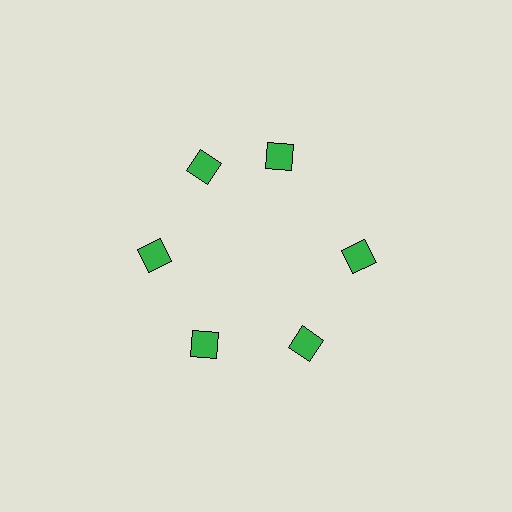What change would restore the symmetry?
The symmetry would be restored by rotating it back into even spacing with its neighbors so that all 6 squares sit at equal angles and equal distance from the center.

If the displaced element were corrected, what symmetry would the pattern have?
It would have 6-fold rotational symmetry — the pattern would map onto itself every 60 degrees.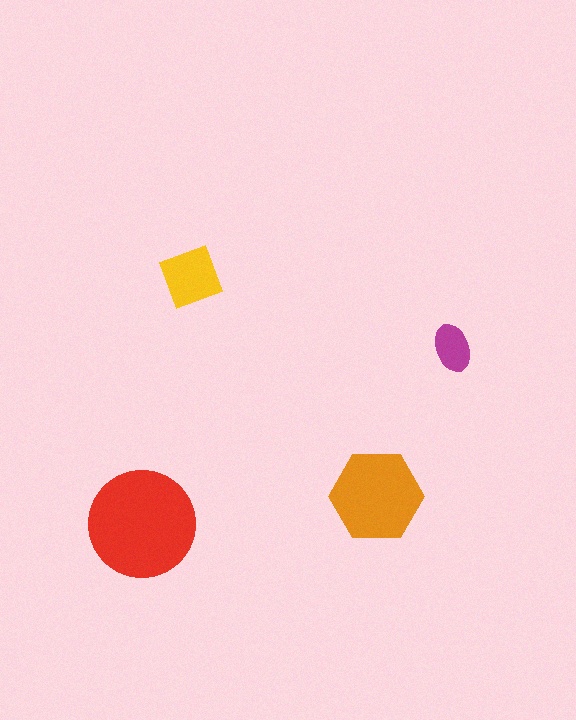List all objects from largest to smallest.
The red circle, the orange hexagon, the yellow square, the magenta ellipse.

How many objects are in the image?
There are 4 objects in the image.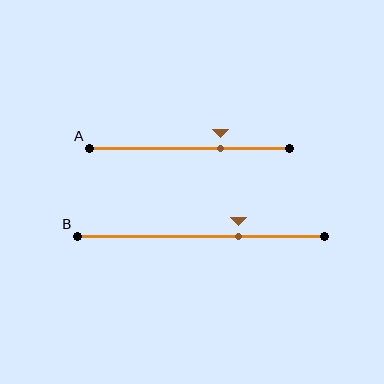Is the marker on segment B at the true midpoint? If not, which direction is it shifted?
No, the marker on segment B is shifted to the right by about 15% of the segment length.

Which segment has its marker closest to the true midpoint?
Segment B has its marker closest to the true midpoint.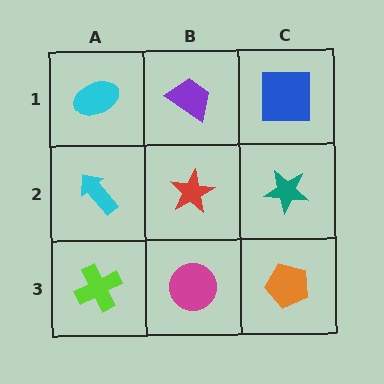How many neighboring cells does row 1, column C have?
2.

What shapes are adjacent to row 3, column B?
A red star (row 2, column B), a lime cross (row 3, column A), an orange pentagon (row 3, column C).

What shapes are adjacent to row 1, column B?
A red star (row 2, column B), a cyan ellipse (row 1, column A), a blue square (row 1, column C).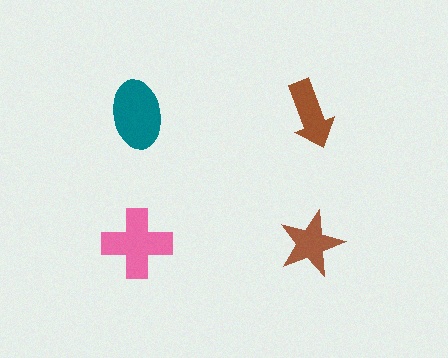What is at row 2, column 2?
A brown star.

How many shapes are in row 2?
2 shapes.